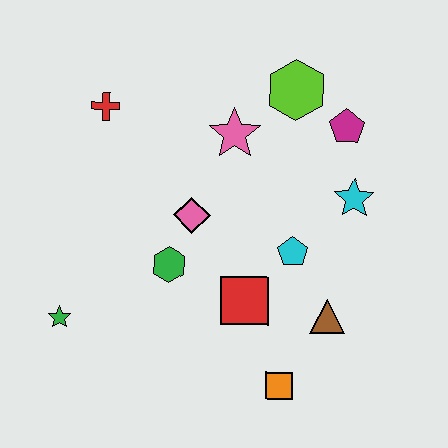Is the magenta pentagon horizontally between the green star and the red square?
No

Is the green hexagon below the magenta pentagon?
Yes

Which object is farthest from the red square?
The red cross is farthest from the red square.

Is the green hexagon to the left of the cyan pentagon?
Yes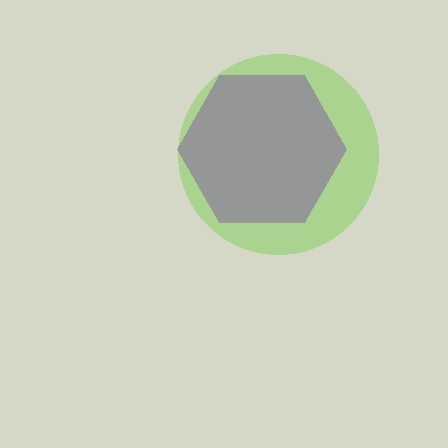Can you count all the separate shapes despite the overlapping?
Yes, there are 2 separate shapes.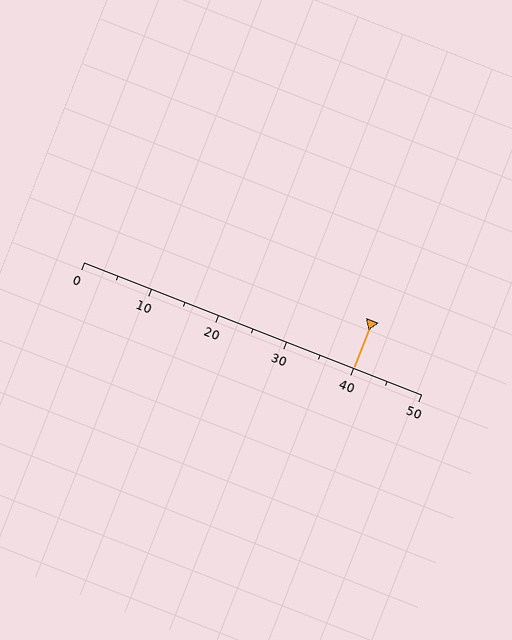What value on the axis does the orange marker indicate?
The marker indicates approximately 40.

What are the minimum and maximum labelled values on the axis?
The axis runs from 0 to 50.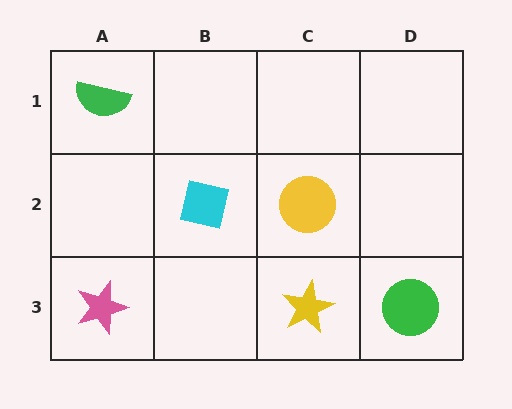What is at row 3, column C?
A yellow star.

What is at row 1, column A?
A green semicircle.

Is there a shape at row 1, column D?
No, that cell is empty.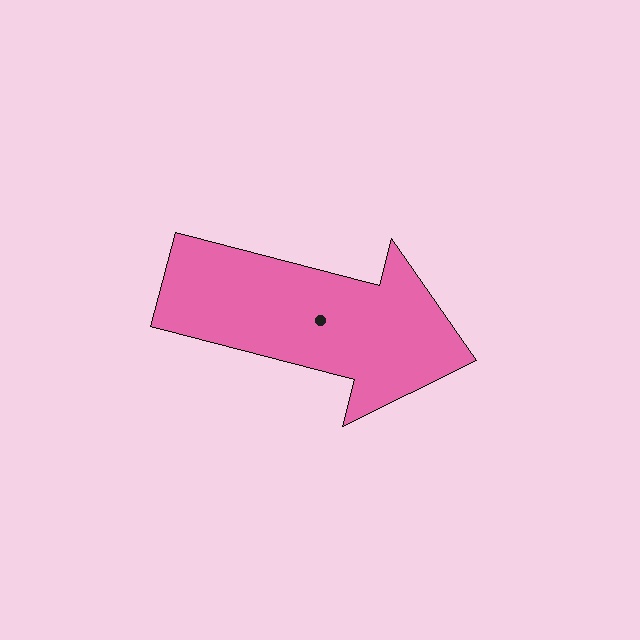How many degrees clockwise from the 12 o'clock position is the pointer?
Approximately 105 degrees.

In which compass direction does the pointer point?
East.